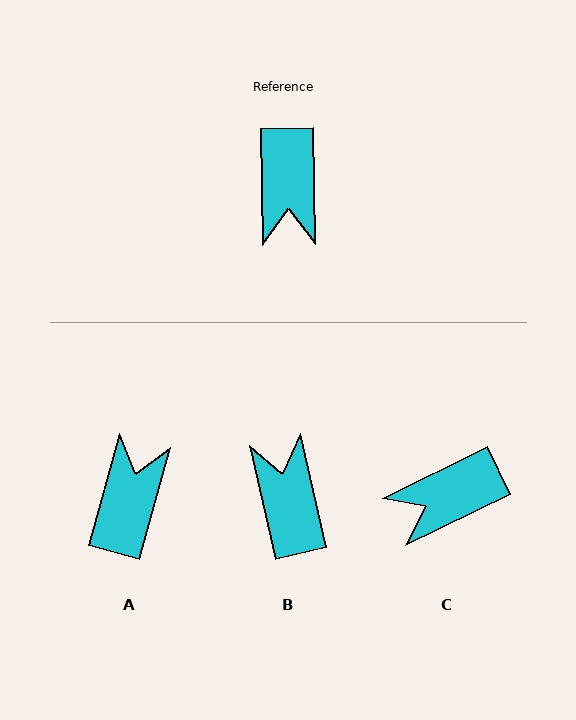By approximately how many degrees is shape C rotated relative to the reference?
Approximately 65 degrees clockwise.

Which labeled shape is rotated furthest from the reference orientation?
B, about 168 degrees away.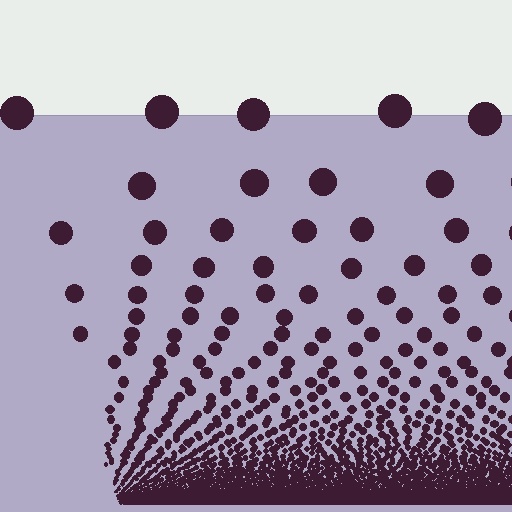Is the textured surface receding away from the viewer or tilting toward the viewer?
The surface appears to tilt toward the viewer. Texture elements get larger and sparser toward the top.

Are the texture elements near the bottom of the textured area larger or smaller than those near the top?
Smaller. The gradient is inverted — elements near the bottom are smaller and denser.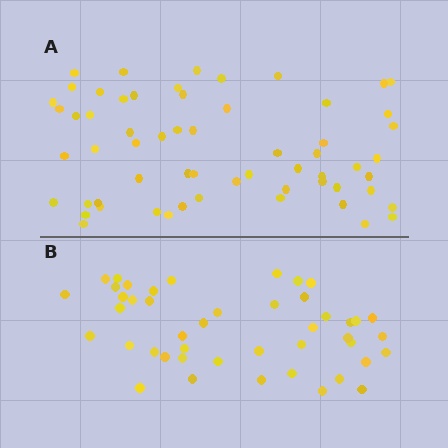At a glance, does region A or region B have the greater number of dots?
Region A (the top region) has more dots.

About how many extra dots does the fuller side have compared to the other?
Region A has approximately 15 more dots than region B.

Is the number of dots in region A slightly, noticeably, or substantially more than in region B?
Region A has noticeably more, but not dramatically so. The ratio is roughly 1.3 to 1.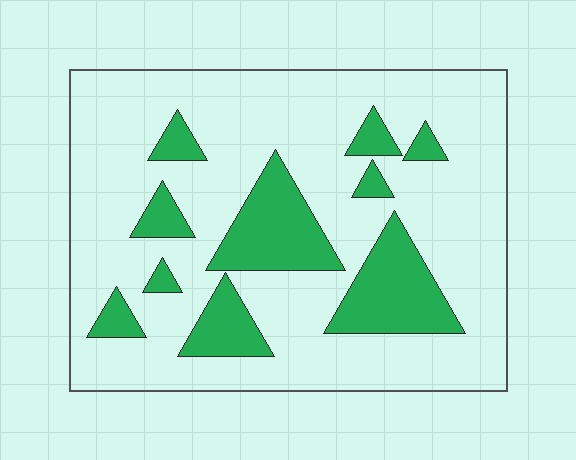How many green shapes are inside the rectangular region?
10.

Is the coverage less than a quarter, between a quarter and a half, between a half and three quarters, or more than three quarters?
Less than a quarter.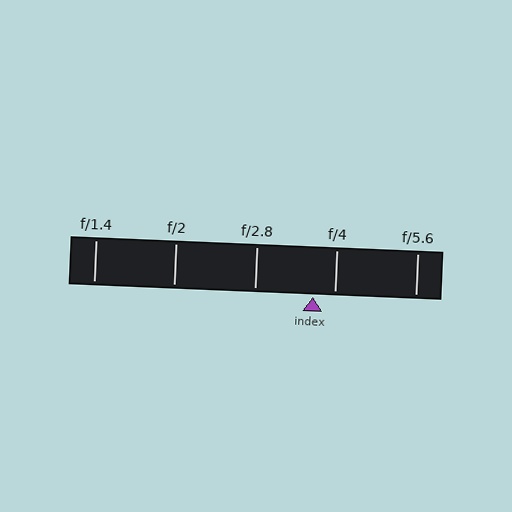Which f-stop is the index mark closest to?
The index mark is closest to f/4.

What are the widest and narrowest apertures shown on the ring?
The widest aperture shown is f/1.4 and the narrowest is f/5.6.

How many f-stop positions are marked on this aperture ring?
There are 5 f-stop positions marked.